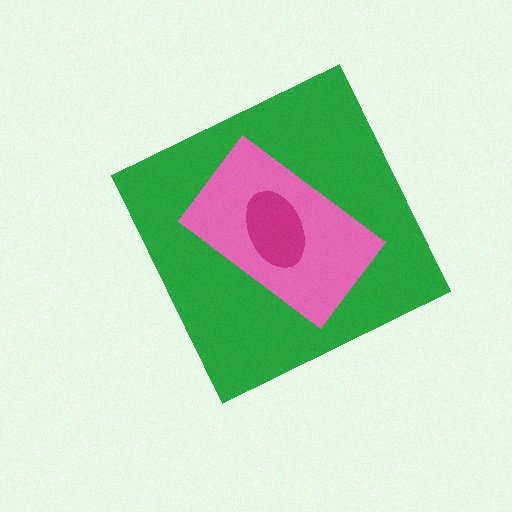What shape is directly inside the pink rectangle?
The magenta ellipse.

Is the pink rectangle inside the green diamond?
Yes.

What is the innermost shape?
The magenta ellipse.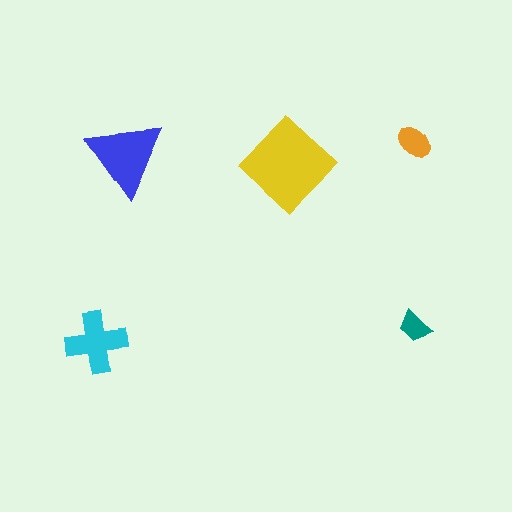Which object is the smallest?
The teal trapezoid.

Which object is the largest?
The yellow diamond.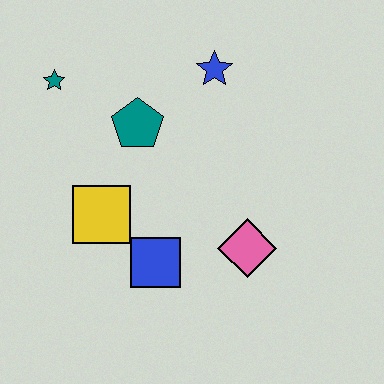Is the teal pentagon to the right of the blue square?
No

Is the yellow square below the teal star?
Yes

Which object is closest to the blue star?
The teal pentagon is closest to the blue star.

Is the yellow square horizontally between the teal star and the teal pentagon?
Yes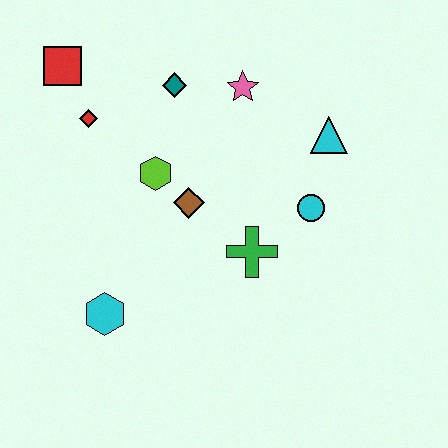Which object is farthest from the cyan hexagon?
The cyan triangle is farthest from the cyan hexagon.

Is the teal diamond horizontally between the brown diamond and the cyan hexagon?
Yes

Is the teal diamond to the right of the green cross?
No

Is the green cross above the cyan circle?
No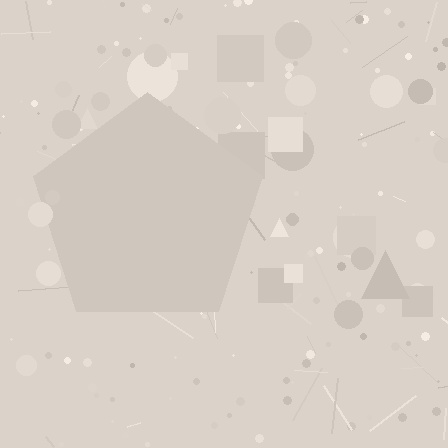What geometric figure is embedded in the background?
A pentagon is embedded in the background.